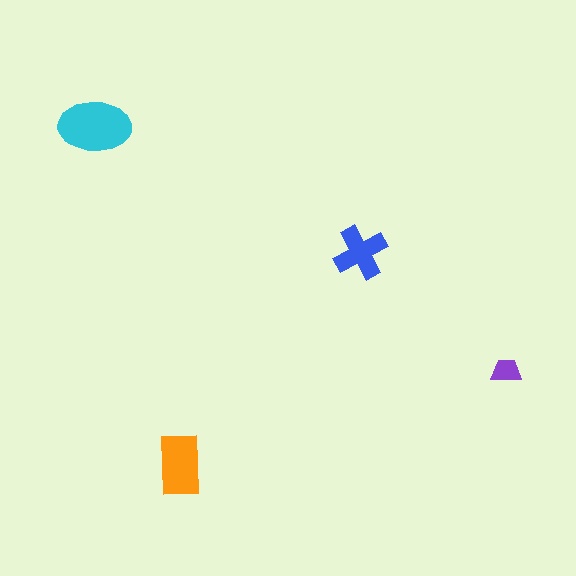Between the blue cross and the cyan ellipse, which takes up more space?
The cyan ellipse.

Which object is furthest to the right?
The purple trapezoid is rightmost.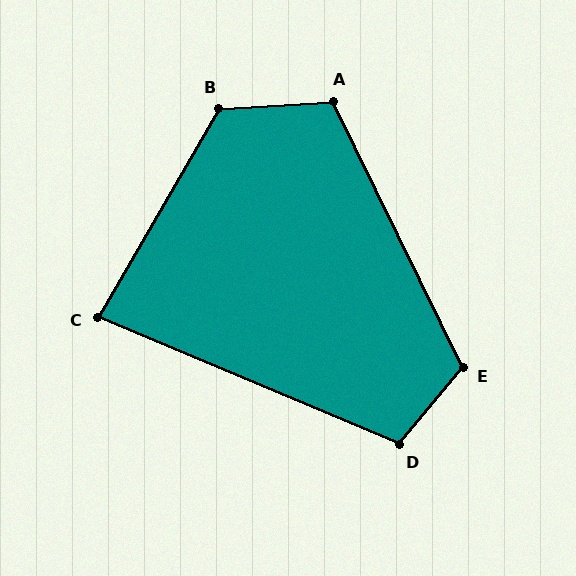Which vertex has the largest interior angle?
B, at approximately 124 degrees.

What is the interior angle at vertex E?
Approximately 114 degrees (obtuse).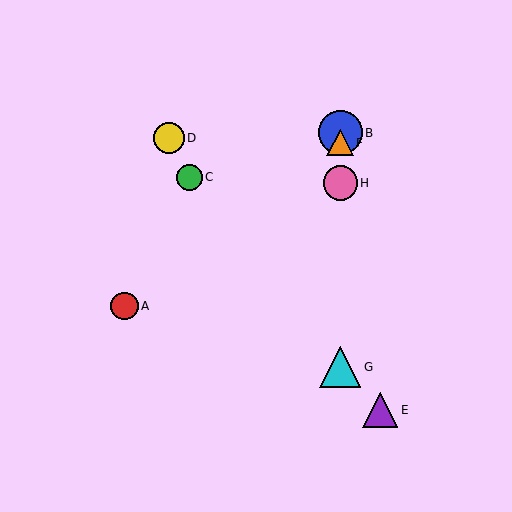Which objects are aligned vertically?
Objects B, F, G, H are aligned vertically.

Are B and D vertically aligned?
No, B is at x≈340 and D is at x≈169.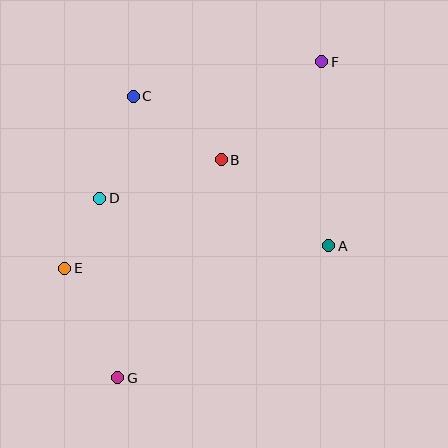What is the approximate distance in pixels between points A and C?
The distance between A and C is approximately 246 pixels.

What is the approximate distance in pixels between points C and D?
The distance between C and D is approximately 107 pixels.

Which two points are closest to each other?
Points D and E are closest to each other.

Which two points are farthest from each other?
Points F and G are farthest from each other.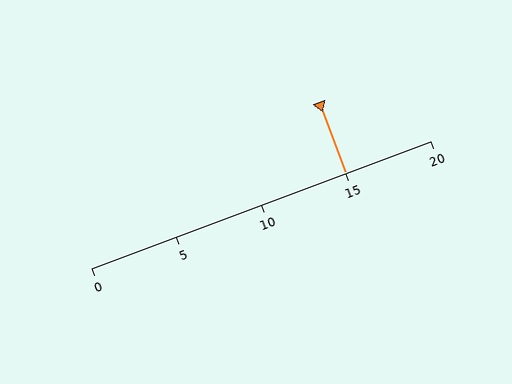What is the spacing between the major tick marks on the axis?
The major ticks are spaced 5 apart.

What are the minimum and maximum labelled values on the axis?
The axis runs from 0 to 20.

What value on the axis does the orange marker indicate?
The marker indicates approximately 15.